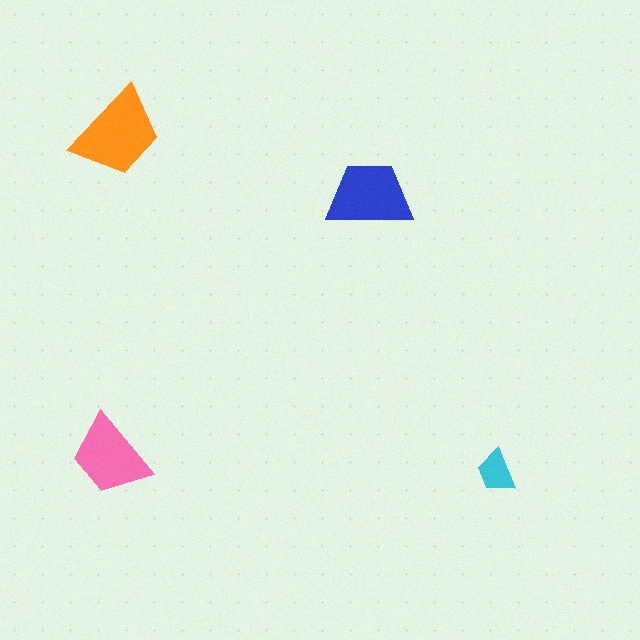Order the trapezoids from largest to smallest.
the orange one, the blue one, the pink one, the cyan one.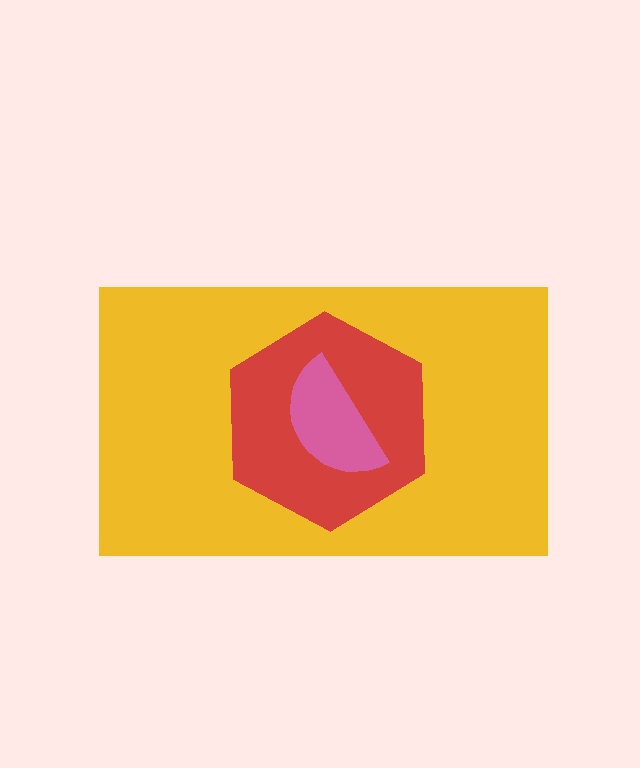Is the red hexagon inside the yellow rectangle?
Yes.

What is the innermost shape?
The pink semicircle.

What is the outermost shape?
The yellow rectangle.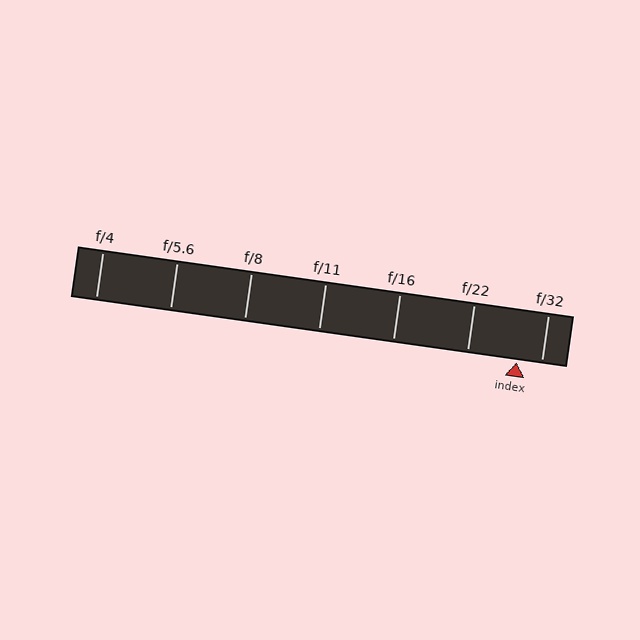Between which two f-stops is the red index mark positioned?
The index mark is between f/22 and f/32.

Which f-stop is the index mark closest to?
The index mark is closest to f/32.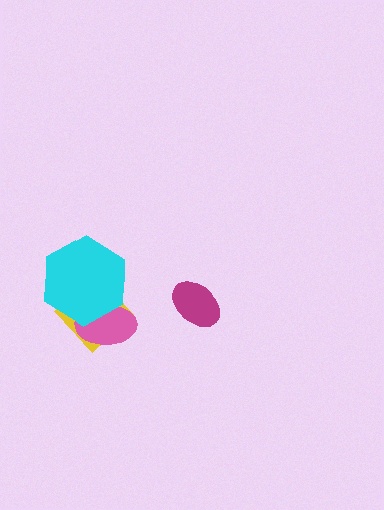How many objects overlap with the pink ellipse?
2 objects overlap with the pink ellipse.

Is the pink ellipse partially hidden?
Yes, it is partially covered by another shape.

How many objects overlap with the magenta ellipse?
0 objects overlap with the magenta ellipse.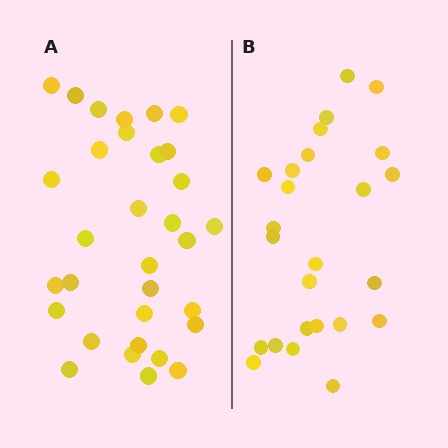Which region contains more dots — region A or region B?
Region A (the left region) has more dots.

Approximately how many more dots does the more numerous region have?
Region A has roughly 8 or so more dots than region B.